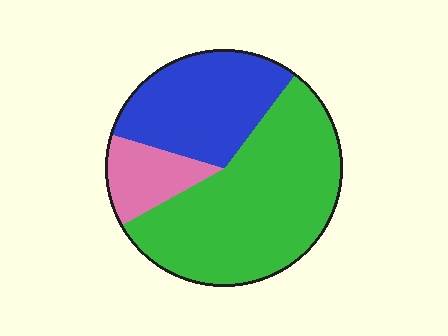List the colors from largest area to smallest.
From largest to smallest: green, blue, pink.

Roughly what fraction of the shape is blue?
Blue covers roughly 30% of the shape.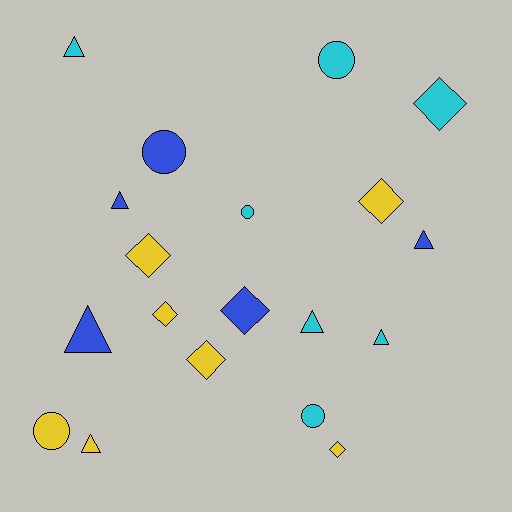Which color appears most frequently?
Cyan, with 7 objects.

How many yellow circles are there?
There is 1 yellow circle.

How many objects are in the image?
There are 19 objects.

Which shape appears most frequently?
Diamond, with 7 objects.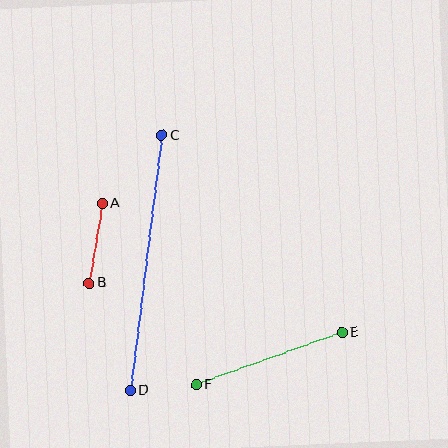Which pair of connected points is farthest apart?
Points C and D are farthest apart.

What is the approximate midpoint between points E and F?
The midpoint is at approximately (269, 358) pixels.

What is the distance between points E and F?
The distance is approximately 155 pixels.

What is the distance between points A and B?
The distance is approximately 81 pixels.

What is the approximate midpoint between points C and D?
The midpoint is at approximately (146, 263) pixels.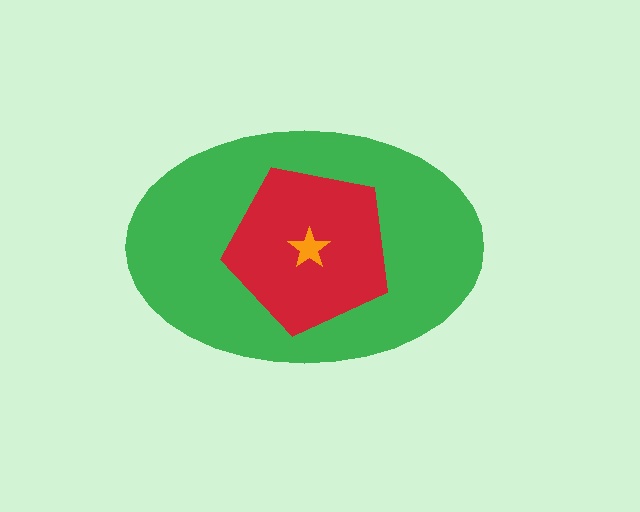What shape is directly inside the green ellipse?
The red pentagon.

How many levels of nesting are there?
3.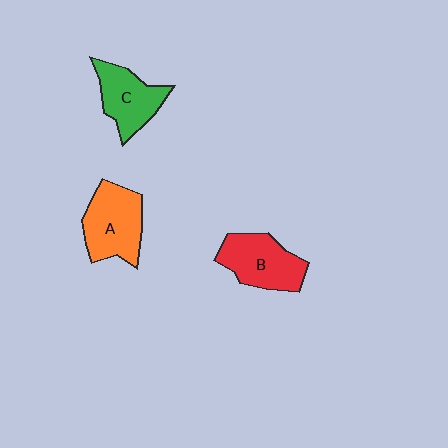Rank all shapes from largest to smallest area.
From largest to smallest: A (orange), B (red), C (green).